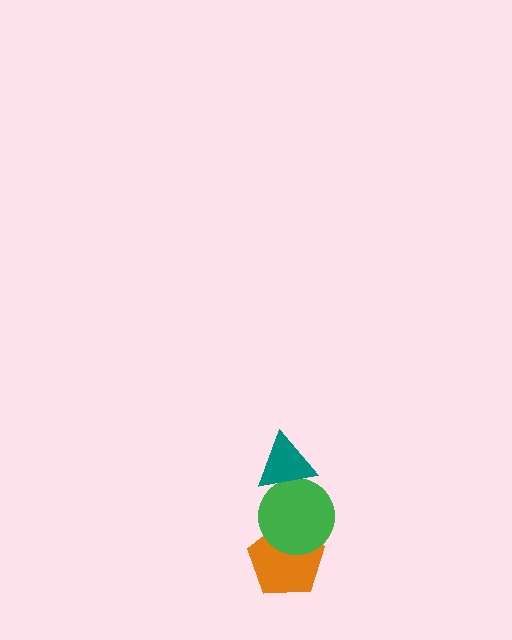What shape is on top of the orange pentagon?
The green circle is on top of the orange pentagon.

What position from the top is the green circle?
The green circle is 2nd from the top.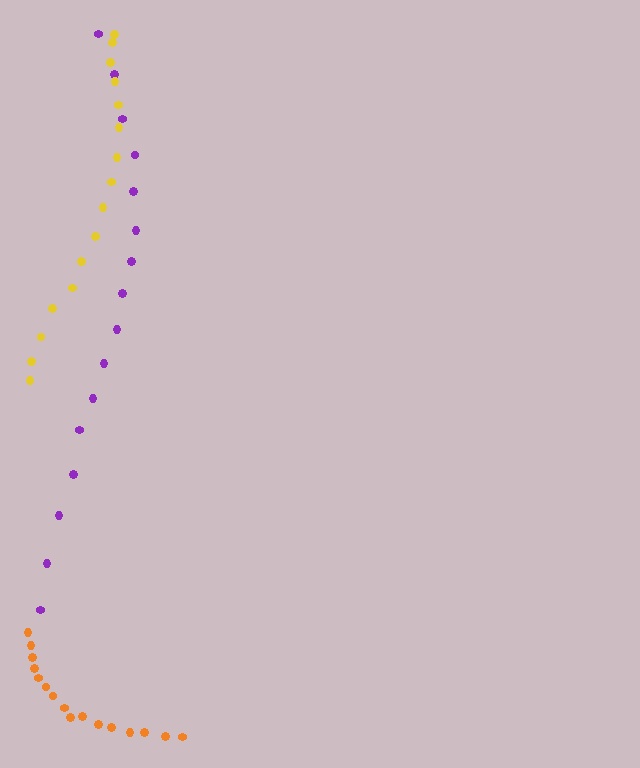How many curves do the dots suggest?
There are 3 distinct paths.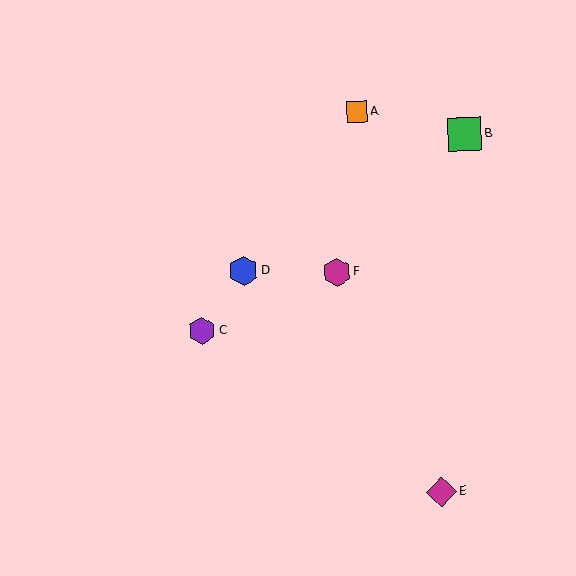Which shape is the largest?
The green square (labeled B) is the largest.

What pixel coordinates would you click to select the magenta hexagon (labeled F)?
Click at (337, 272) to select the magenta hexagon F.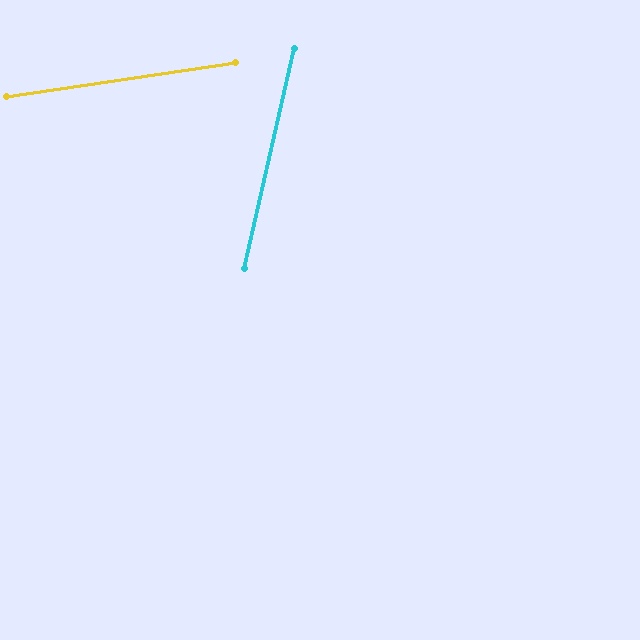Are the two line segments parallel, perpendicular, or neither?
Neither parallel nor perpendicular — they differ by about 68°.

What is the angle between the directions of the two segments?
Approximately 68 degrees.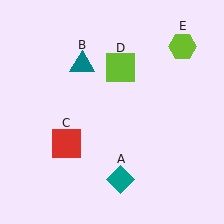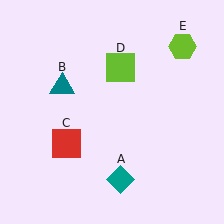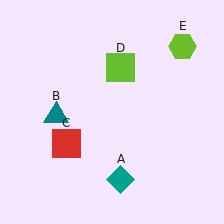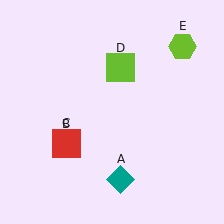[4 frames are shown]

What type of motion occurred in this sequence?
The teal triangle (object B) rotated counterclockwise around the center of the scene.